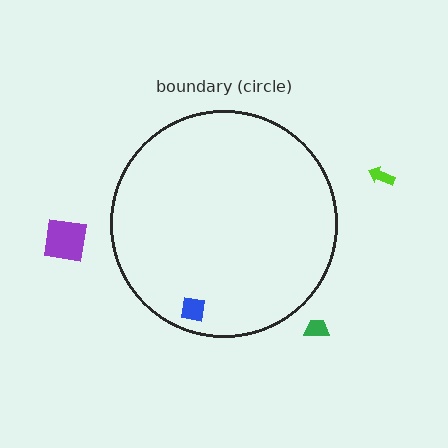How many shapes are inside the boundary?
1 inside, 3 outside.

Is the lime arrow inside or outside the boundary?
Outside.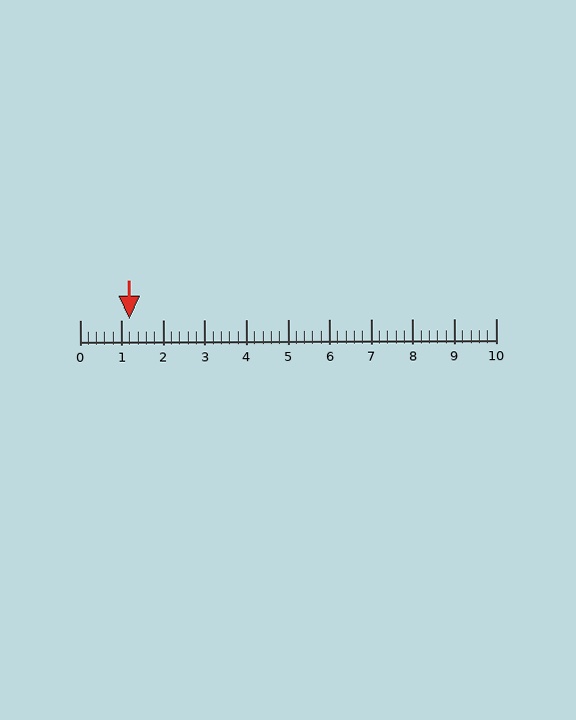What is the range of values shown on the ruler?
The ruler shows values from 0 to 10.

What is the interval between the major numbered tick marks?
The major tick marks are spaced 1 units apart.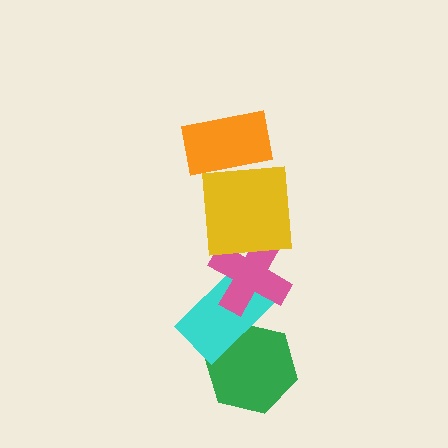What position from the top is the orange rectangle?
The orange rectangle is 1st from the top.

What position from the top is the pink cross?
The pink cross is 3rd from the top.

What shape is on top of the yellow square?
The orange rectangle is on top of the yellow square.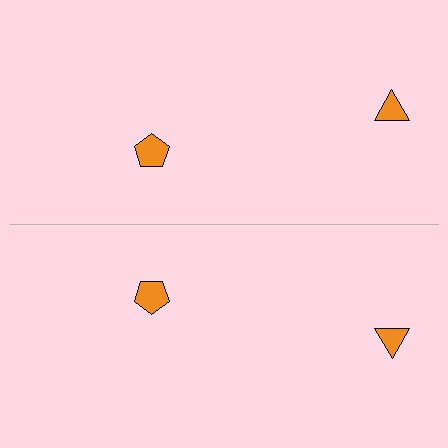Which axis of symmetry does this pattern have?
The pattern has a horizontal axis of symmetry running through the center of the image.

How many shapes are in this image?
There are 4 shapes in this image.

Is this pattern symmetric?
Yes, this pattern has bilateral (reflection) symmetry.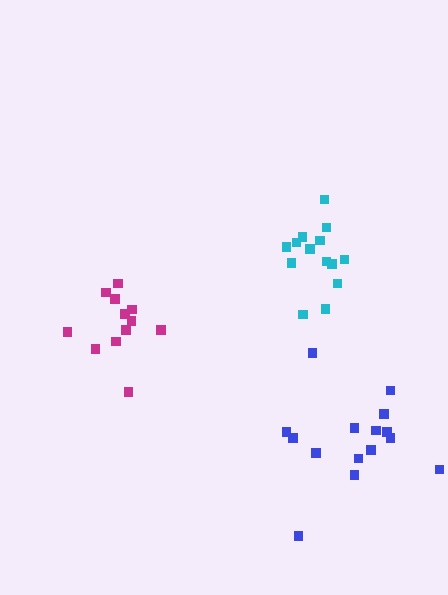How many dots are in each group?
Group 1: 14 dots, Group 2: 15 dots, Group 3: 12 dots (41 total).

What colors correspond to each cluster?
The clusters are colored: cyan, blue, magenta.